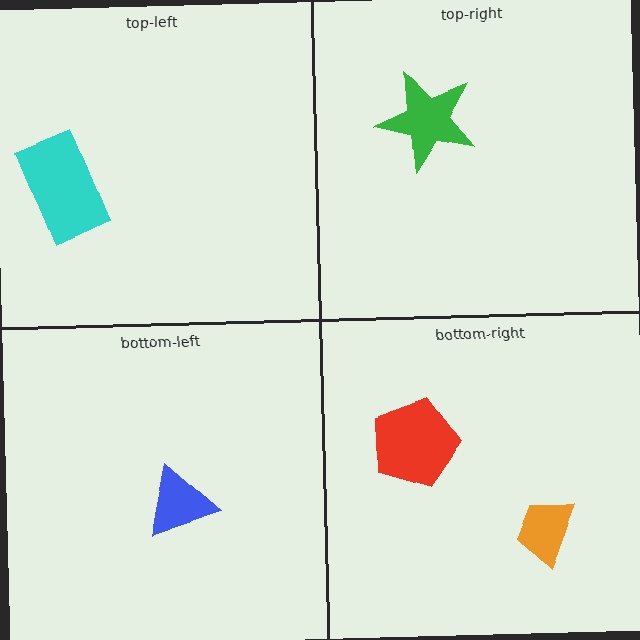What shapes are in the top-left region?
The cyan rectangle.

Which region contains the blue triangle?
The bottom-left region.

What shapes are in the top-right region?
The green star.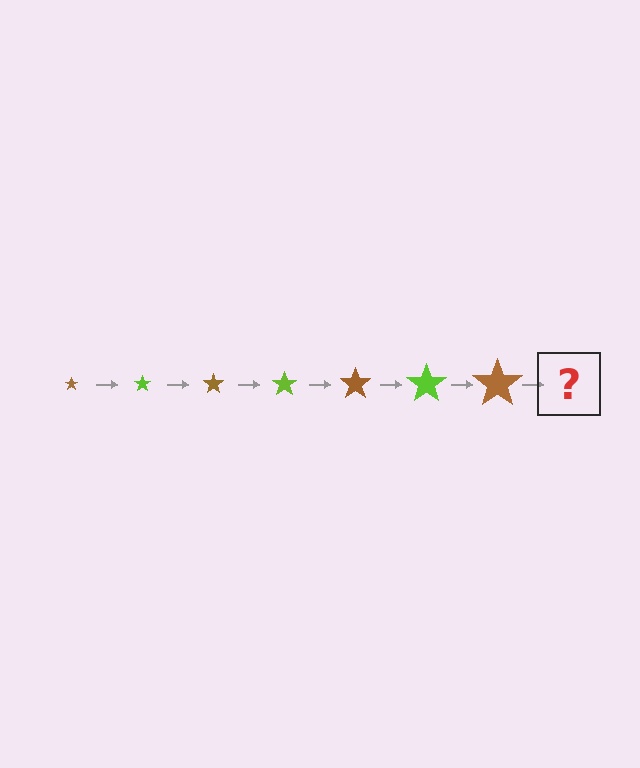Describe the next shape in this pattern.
It should be a lime star, larger than the previous one.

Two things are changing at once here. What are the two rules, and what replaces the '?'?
The two rules are that the star grows larger each step and the color cycles through brown and lime. The '?' should be a lime star, larger than the previous one.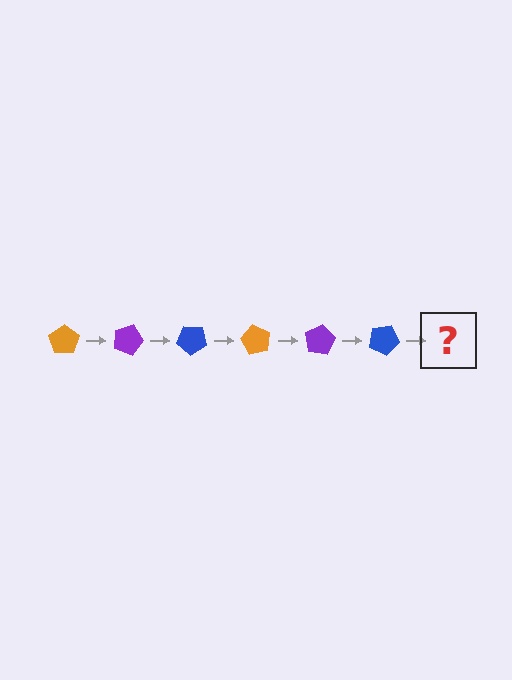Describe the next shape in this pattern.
It should be an orange pentagon, rotated 120 degrees from the start.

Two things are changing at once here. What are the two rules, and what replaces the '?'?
The two rules are that it rotates 20 degrees each step and the color cycles through orange, purple, and blue. The '?' should be an orange pentagon, rotated 120 degrees from the start.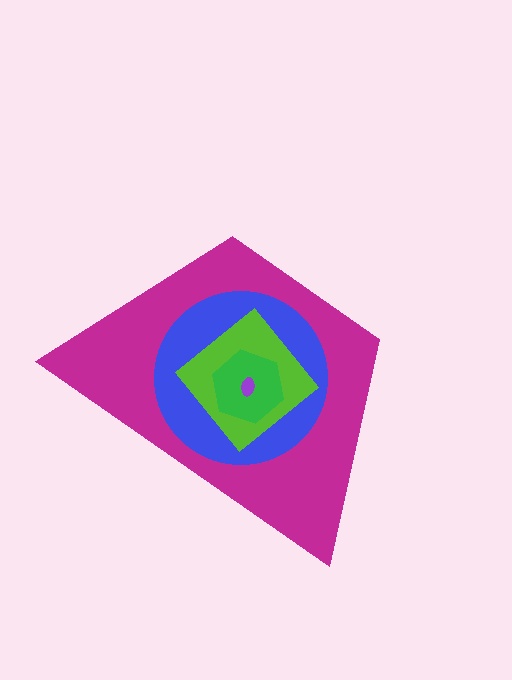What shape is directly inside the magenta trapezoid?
The blue circle.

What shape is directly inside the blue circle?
The lime diamond.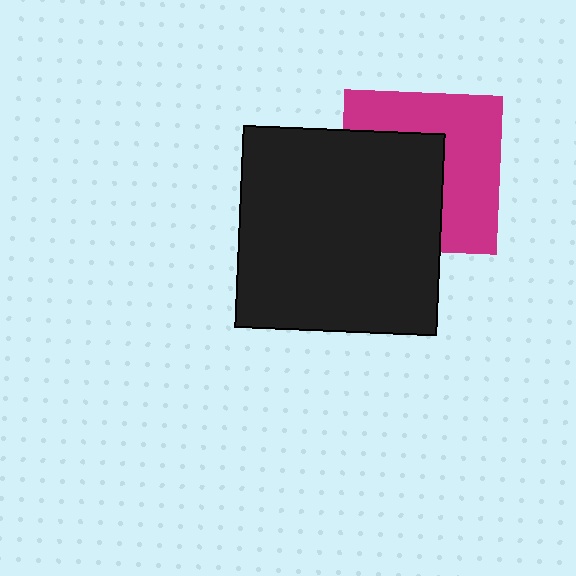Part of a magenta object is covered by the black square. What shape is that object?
It is a square.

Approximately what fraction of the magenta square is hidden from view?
Roughly 49% of the magenta square is hidden behind the black square.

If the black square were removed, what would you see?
You would see the complete magenta square.